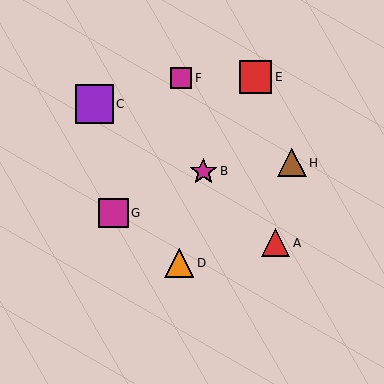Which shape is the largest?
The purple square (labeled C) is the largest.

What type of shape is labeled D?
Shape D is an orange triangle.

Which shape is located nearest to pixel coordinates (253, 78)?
The red square (labeled E) at (256, 77) is nearest to that location.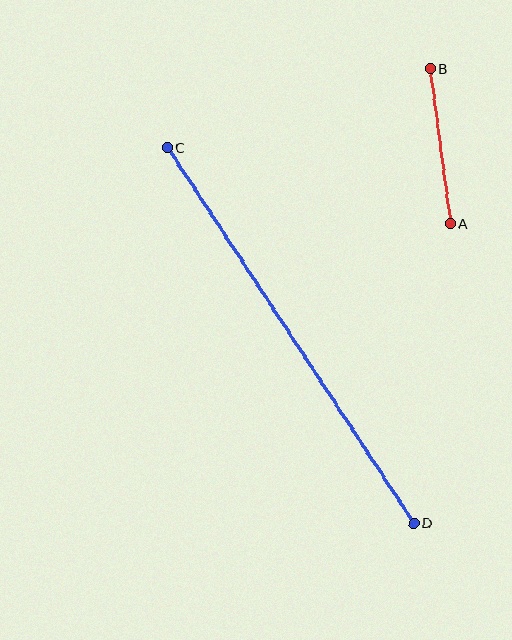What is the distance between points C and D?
The distance is approximately 449 pixels.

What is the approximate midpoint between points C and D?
The midpoint is at approximately (291, 335) pixels.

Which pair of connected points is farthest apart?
Points C and D are farthest apart.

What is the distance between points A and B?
The distance is approximately 156 pixels.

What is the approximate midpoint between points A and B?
The midpoint is at approximately (440, 146) pixels.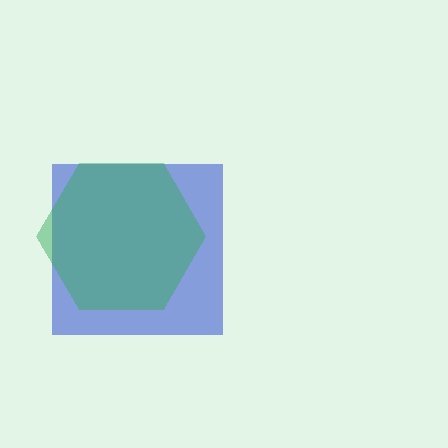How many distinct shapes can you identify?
There are 2 distinct shapes: a blue square, a green hexagon.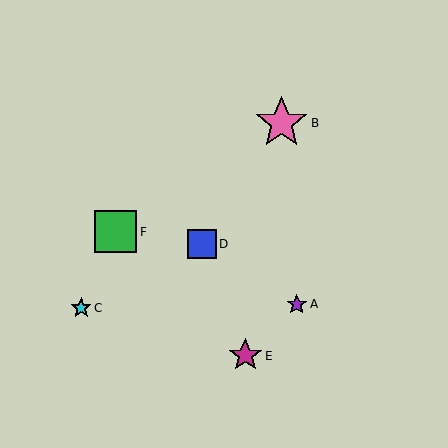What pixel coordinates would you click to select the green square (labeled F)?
Click at (116, 232) to select the green square F.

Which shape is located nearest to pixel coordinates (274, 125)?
The pink star (labeled B) at (281, 123) is nearest to that location.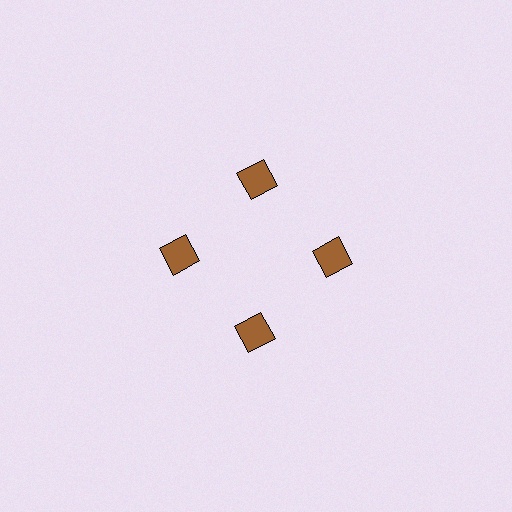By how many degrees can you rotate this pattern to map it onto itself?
The pattern maps onto itself every 90 degrees of rotation.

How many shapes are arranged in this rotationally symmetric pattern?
There are 4 shapes, arranged in 4 groups of 1.